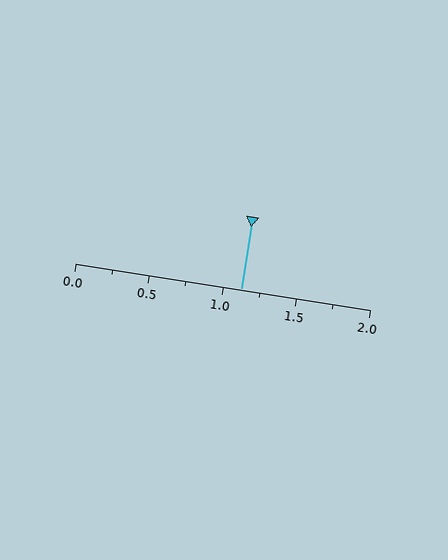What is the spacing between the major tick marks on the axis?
The major ticks are spaced 0.5 apart.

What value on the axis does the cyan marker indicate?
The marker indicates approximately 1.12.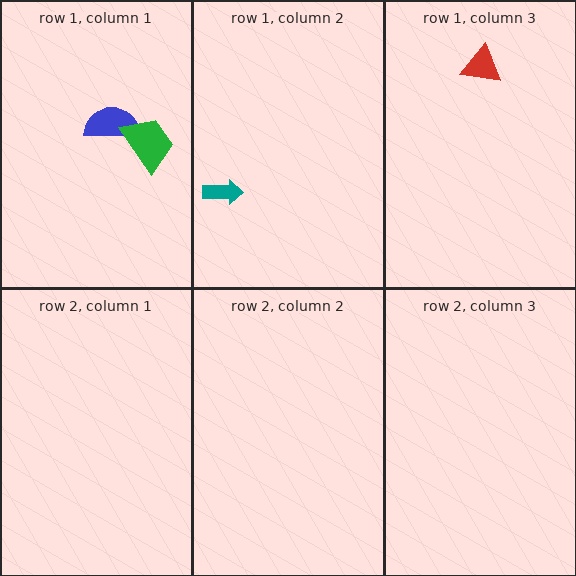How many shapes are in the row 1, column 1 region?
2.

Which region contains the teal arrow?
The row 1, column 2 region.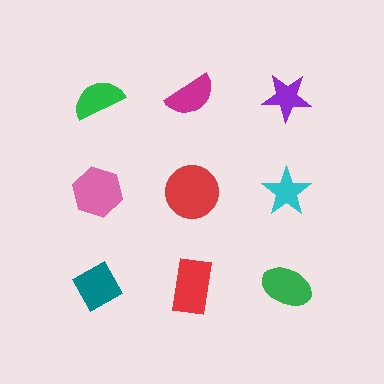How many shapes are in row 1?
3 shapes.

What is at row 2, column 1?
A pink hexagon.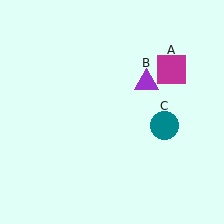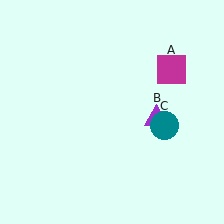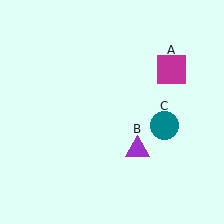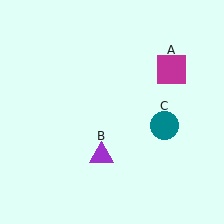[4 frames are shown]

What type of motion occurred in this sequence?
The purple triangle (object B) rotated clockwise around the center of the scene.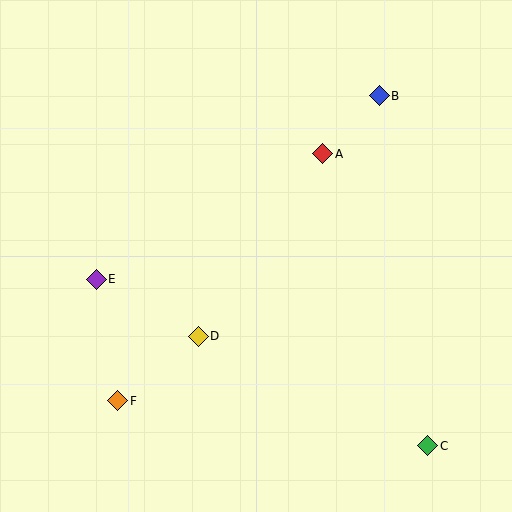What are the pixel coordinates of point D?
Point D is at (198, 336).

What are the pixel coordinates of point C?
Point C is at (428, 446).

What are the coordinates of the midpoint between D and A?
The midpoint between D and A is at (261, 245).